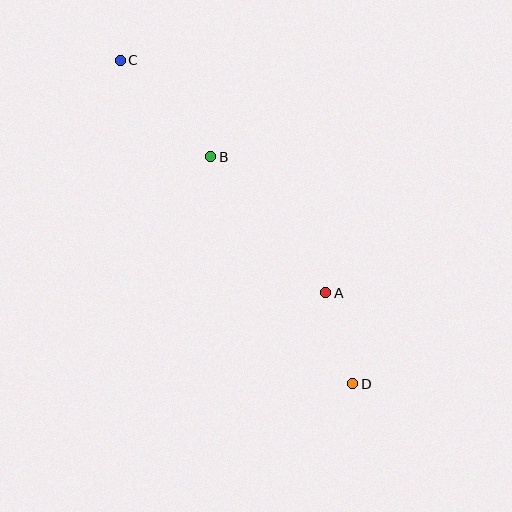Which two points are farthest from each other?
Points C and D are farthest from each other.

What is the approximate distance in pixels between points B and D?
The distance between B and D is approximately 268 pixels.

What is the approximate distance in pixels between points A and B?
The distance between A and B is approximately 178 pixels.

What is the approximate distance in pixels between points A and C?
The distance between A and C is approximately 310 pixels.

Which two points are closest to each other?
Points A and D are closest to each other.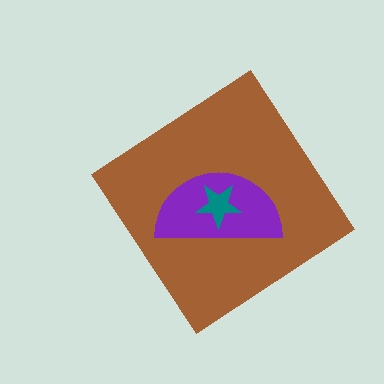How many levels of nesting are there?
3.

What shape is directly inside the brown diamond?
The purple semicircle.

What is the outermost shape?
The brown diamond.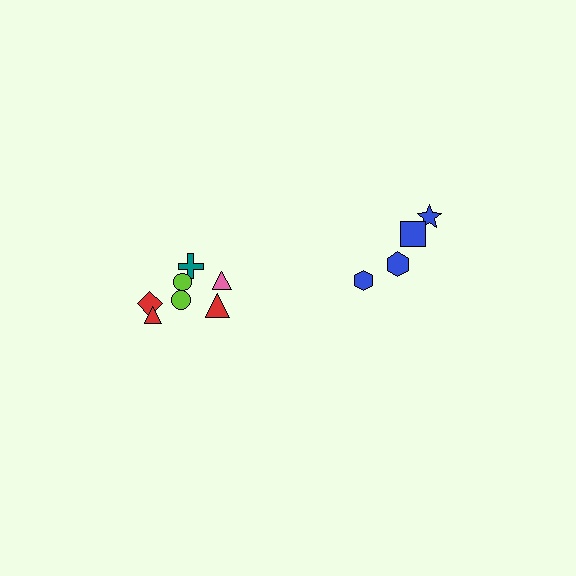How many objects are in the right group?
There are 4 objects.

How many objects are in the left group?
There are 7 objects.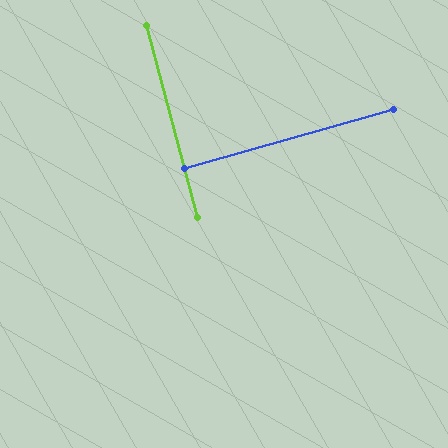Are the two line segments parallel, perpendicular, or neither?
Perpendicular — they meet at approximately 89°.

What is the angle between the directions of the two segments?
Approximately 89 degrees.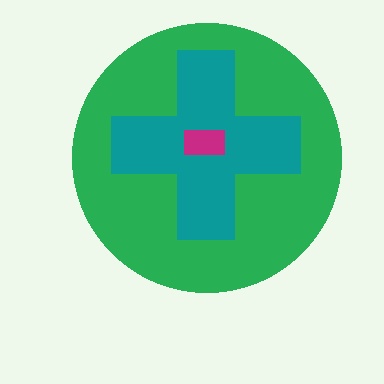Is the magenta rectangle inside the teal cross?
Yes.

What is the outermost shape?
The green circle.